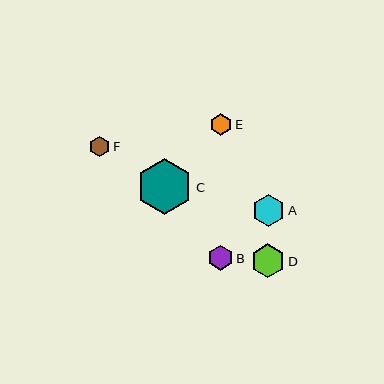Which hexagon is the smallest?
Hexagon F is the smallest with a size of approximately 21 pixels.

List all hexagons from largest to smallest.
From largest to smallest: C, D, A, B, E, F.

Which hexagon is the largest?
Hexagon C is the largest with a size of approximately 56 pixels.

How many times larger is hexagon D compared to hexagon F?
Hexagon D is approximately 1.7 times the size of hexagon F.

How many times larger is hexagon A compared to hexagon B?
Hexagon A is approximately 1.3 times the size of hexagon B.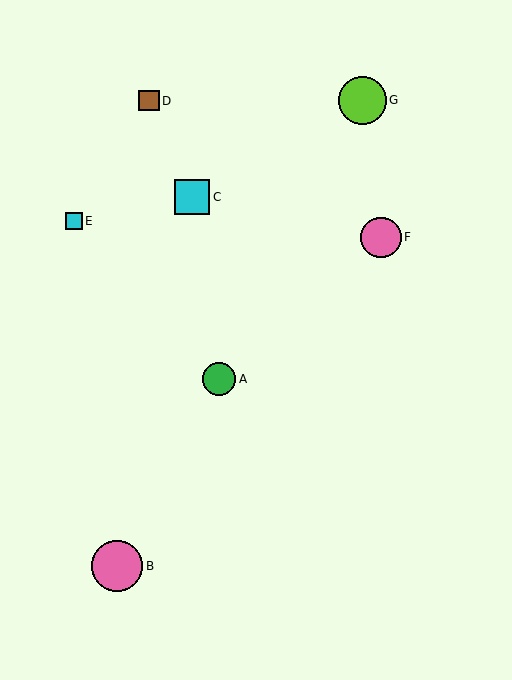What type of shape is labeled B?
Shape B is a pink circle.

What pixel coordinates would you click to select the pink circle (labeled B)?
Click at (117, 566) to select the pink circle B.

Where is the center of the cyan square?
The center of the cyan square is at (192, 197).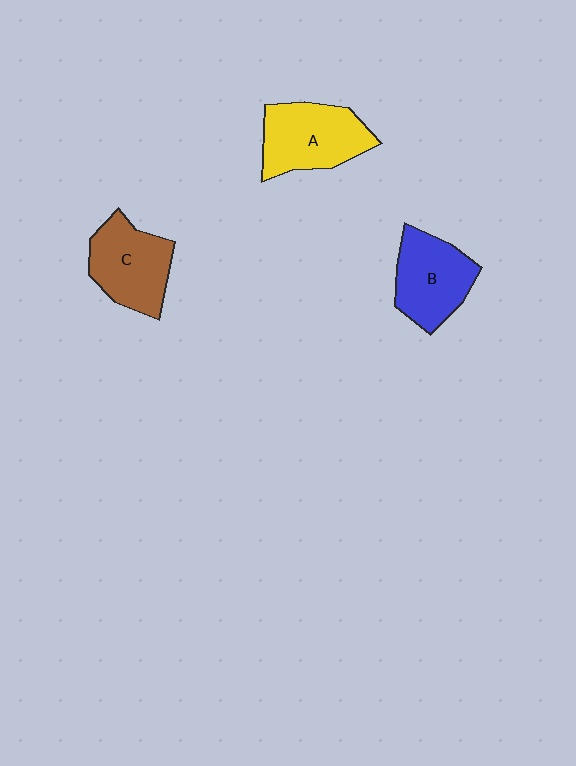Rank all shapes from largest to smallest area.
From largest to smallest: A (yellow), C (brown), B (blue).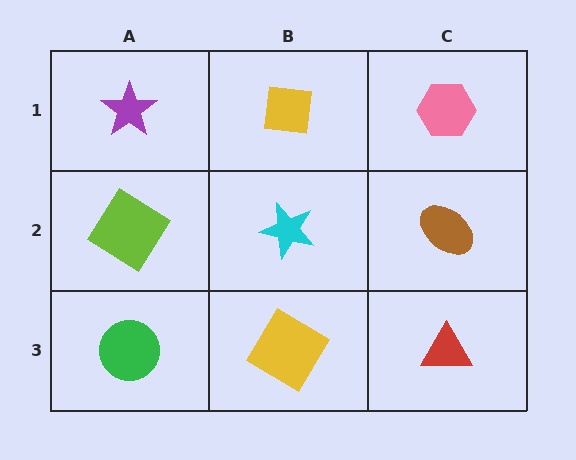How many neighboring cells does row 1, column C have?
2.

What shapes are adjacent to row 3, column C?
A brown ellipse (row 2, column C), a yellow diamond (row 3, column B).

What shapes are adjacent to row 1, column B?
A cyan star (row 2, column B), a purple star (row 1, column A), a pink hexagon (row 1, column C).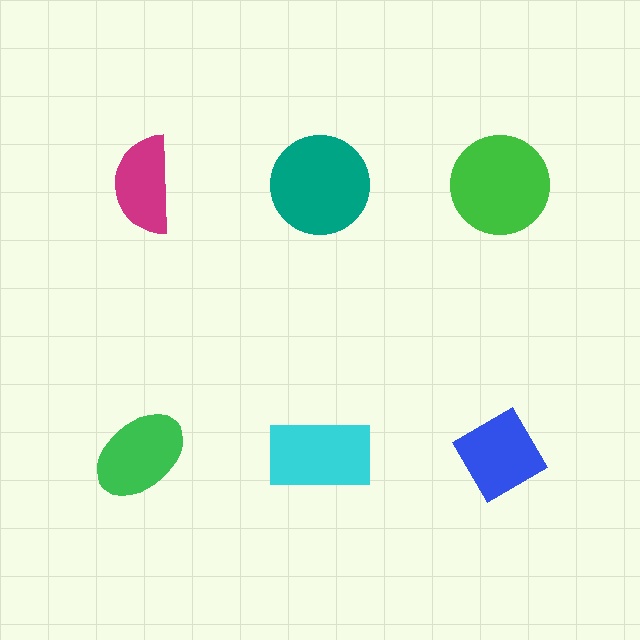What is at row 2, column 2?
A cyan rectangle.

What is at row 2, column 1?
A green ellipse.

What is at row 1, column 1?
A magenta semicircle.